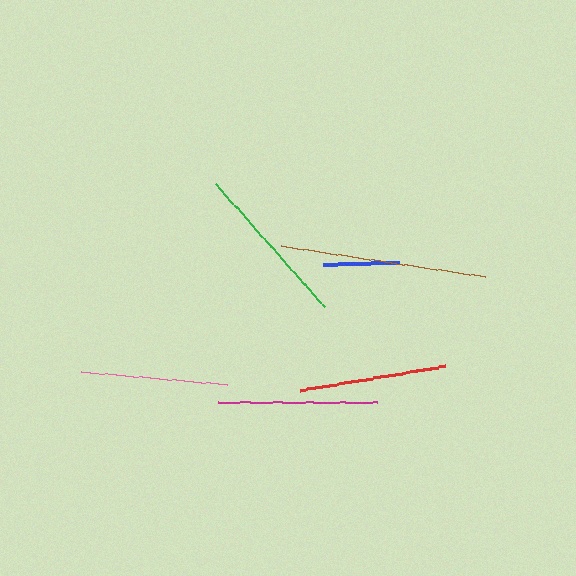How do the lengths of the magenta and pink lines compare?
The magenta and pink lines are approximately the same length.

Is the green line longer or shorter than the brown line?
The brown line is longer than the green line.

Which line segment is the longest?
The brown line is the longest at approximately 207 pixels.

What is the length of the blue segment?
The blue segment is approximately 75 pixels long.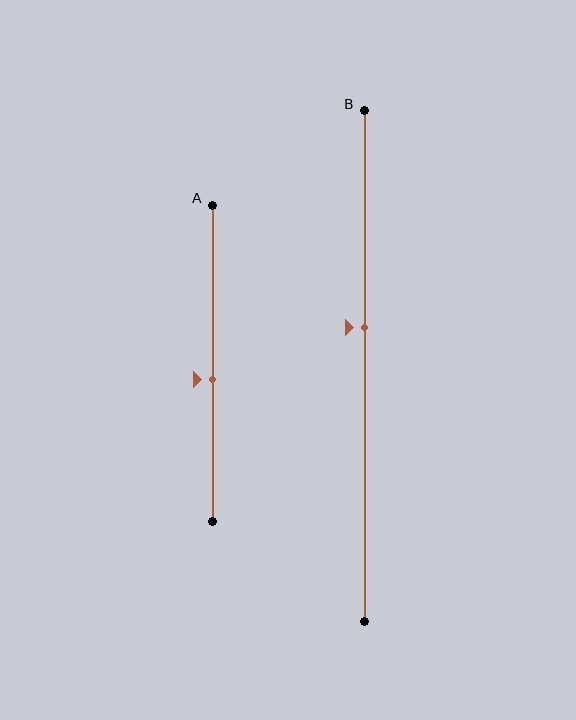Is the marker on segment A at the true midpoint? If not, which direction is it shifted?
No, the marker on segment A is shifted downward by about 5% of the segment length.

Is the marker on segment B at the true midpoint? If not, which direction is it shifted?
No, the marker on segment B is shifted upward by about 8% of the segment length.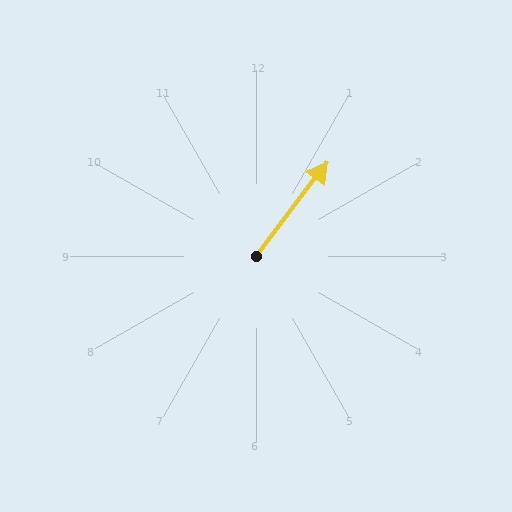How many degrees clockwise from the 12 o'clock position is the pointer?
Approximately 37 degrees.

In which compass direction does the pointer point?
Northeast.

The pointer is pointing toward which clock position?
Roughly 1 o'clock.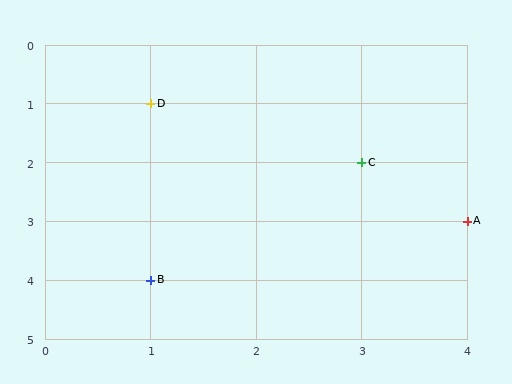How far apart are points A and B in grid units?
Points A and B are 3 columns and 1 row apart (about 3.2 grid units diagonally).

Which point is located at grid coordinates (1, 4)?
Point B is at (1, 4).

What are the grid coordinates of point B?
Point B is at grid coordinates (1, 4).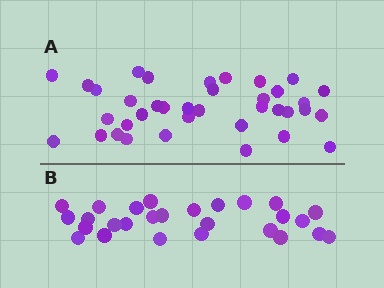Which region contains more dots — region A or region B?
Region A (the top region) has more dots.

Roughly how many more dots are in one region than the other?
Region A has roughly 10 or so more dots than region B.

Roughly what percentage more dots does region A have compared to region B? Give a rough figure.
About 35% more.